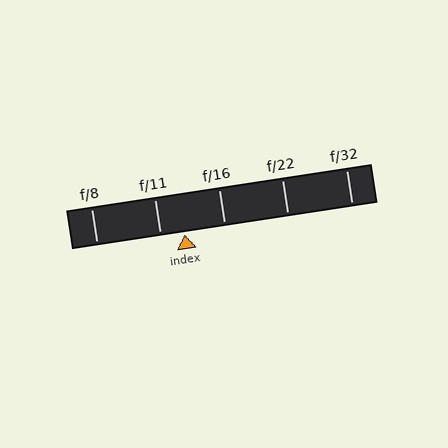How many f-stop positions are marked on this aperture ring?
There are 5 f-stop positions marked.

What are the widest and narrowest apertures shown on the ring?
The widest aperture shown is f/8 and the narrowest is f/32.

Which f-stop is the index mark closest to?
The index mark is closest to f/11.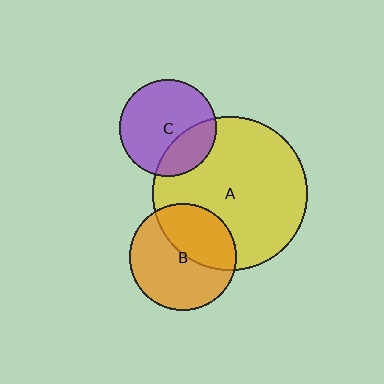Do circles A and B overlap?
Yes.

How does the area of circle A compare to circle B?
Approximately 2.1 times.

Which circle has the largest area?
Circle A (yellow).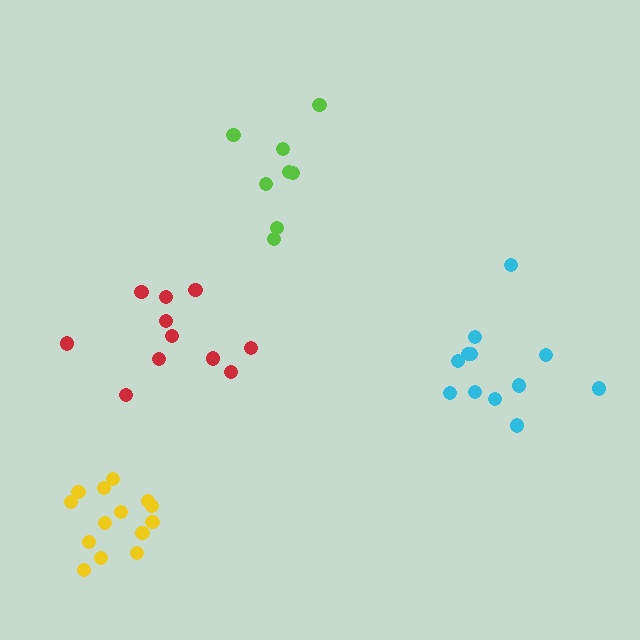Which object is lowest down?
The yellow cluster is bottommost.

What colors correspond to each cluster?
The clusters are colored: red, cyan, yellow, lime.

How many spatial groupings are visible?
There are 4 spatial groupings.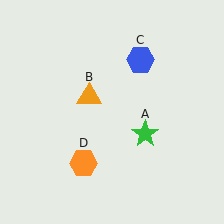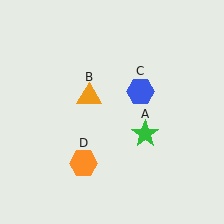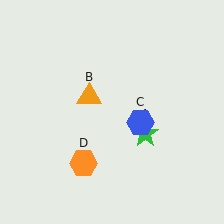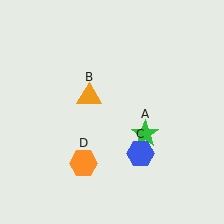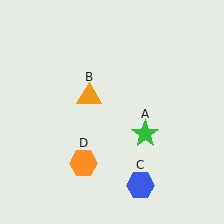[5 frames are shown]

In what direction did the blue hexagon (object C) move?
The blue hexagon (object C) moved down.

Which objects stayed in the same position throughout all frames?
Green star (object A) and orange triangle (object B) and orange hexagon (object D) remained stationary.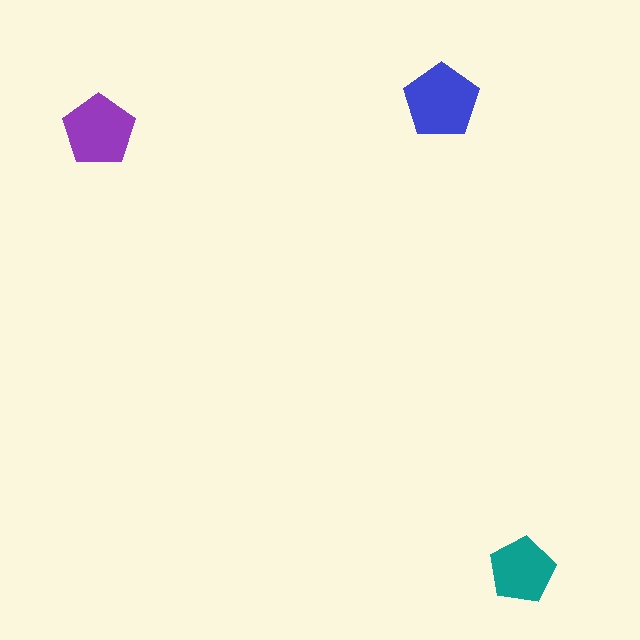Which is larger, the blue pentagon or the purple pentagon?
The blue one.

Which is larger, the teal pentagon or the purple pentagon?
The purple one.